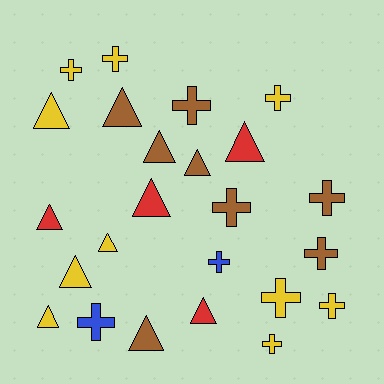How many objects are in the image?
There are 24 objects.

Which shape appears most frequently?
Cross, with 12 objects.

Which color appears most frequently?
Yellow, with 10 objects.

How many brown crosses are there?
There are 4 brown crosses.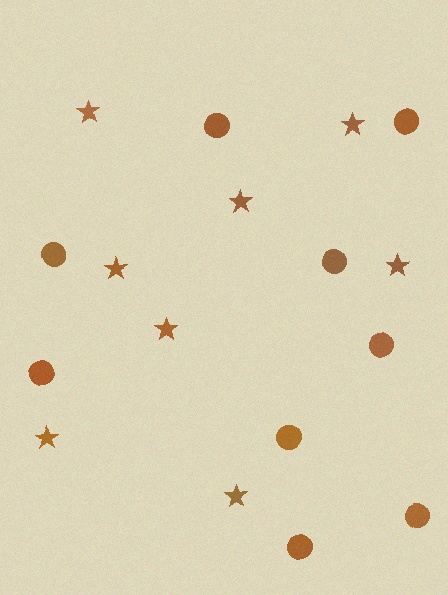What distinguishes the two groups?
There are 2 groups: one group of circles (9) and one group of stars (8).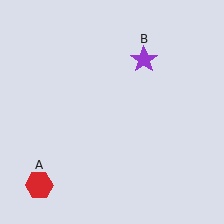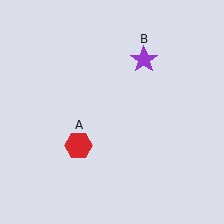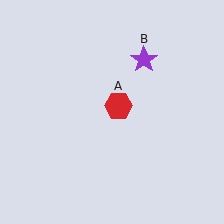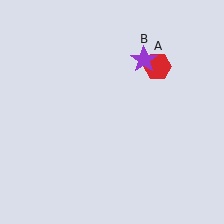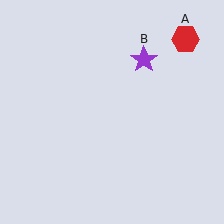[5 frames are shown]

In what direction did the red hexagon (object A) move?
The red hexagon (object A) moved up and to the right.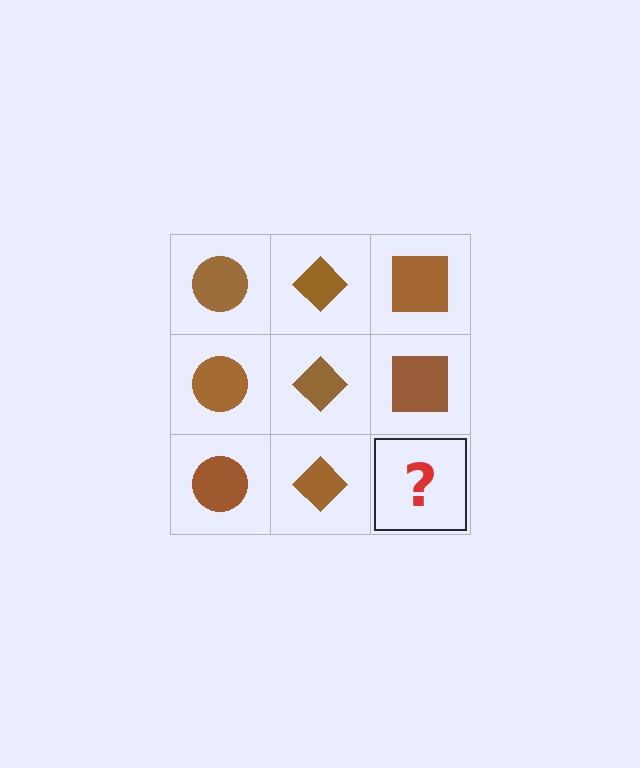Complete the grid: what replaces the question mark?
The question mark should be replaced with a brown square.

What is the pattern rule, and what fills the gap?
The rule is that each column has a consistent shape. The gap should be filled with a brown square.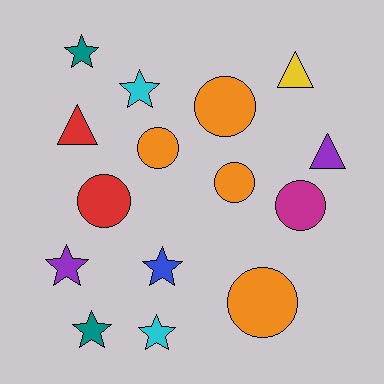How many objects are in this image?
There are 15 objects.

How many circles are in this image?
There are 6 circles.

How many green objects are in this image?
There are no green objects.